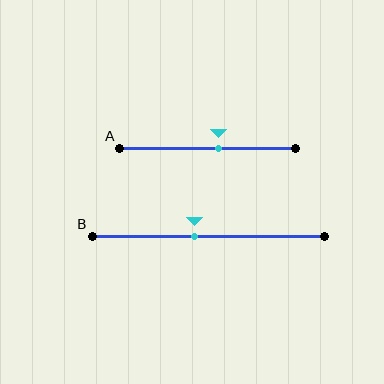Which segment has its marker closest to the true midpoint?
Segment A has its marker closest to the true midpoint.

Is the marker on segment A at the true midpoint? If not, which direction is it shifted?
No, the marker on segment A is shifted to the right by about 6% of the segment length.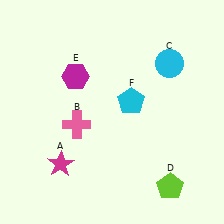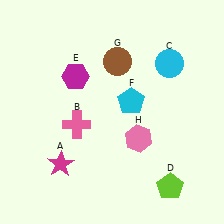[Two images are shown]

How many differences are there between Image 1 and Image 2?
There are 2 differences between the two images.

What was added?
A brown circle (G), a pink hexagon (H) were added in Image 2.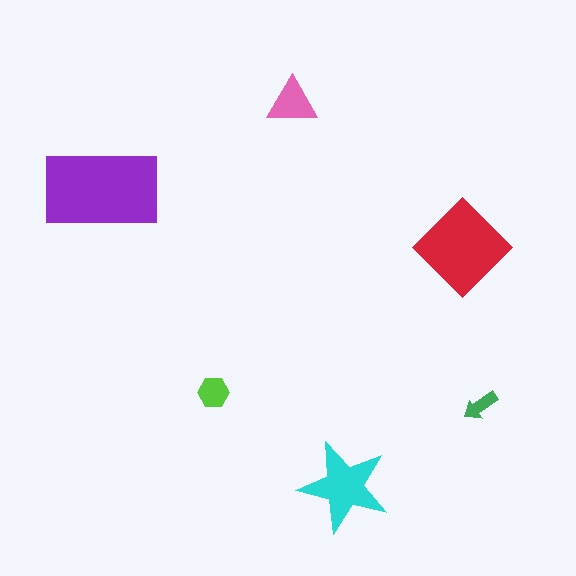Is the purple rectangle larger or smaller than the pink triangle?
Larger.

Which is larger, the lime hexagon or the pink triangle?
The pink triangle.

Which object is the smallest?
The green arrow.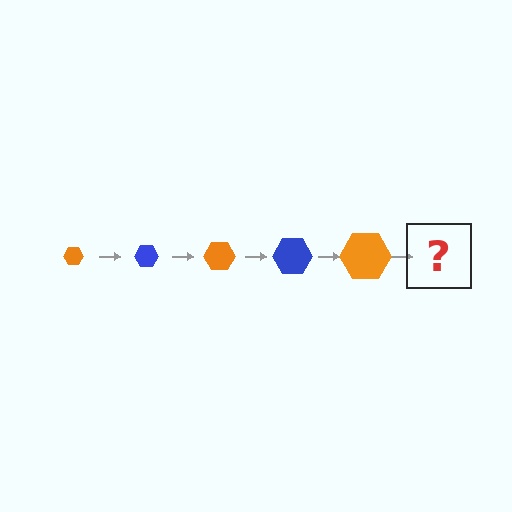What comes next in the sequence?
The next element should be a blue hexagon, larger than the previous one.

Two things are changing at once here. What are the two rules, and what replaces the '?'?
The two rules are that the hexagon grows larger each step and the color cycles through orange and blue. The '?' should be a blue hexagon, larger than the previous one.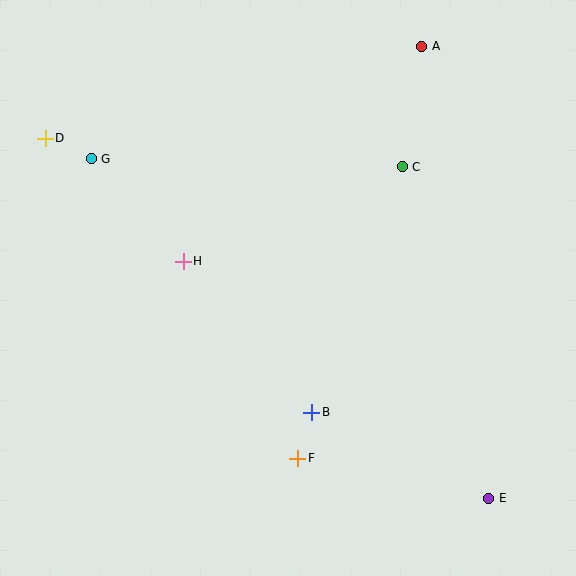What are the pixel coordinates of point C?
Point C is at (402, 167).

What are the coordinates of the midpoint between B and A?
The midpoint between B and A is at (367, 229).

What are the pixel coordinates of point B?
Point B is at (312, 412).